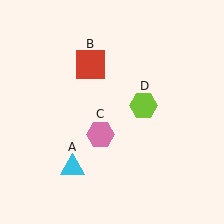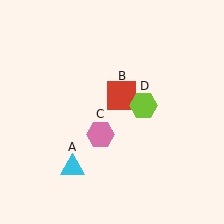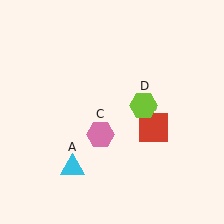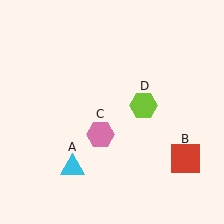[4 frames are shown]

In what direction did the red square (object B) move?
The red square (object B) moved down and to the right.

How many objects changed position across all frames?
1 object changed position: red square (object B).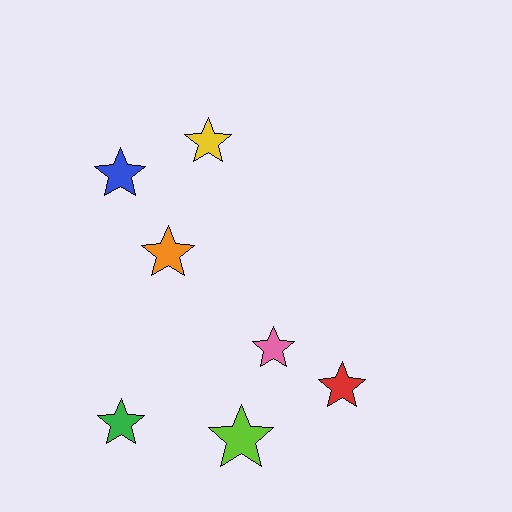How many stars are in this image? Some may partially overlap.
There are 7 stars.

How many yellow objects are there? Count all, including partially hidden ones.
There is 1 yellow object.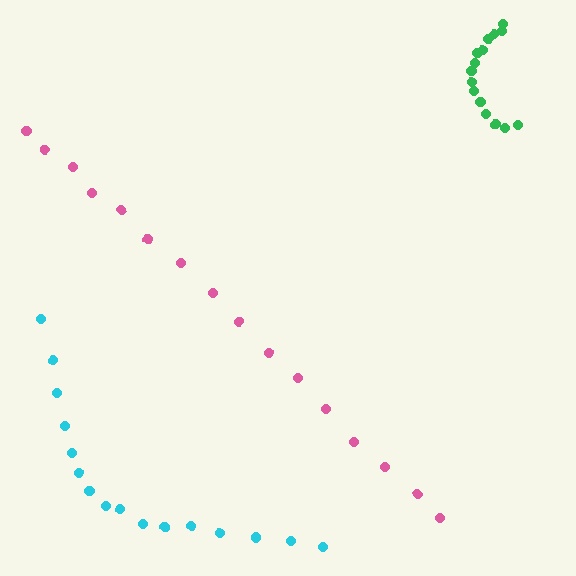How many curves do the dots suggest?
There are 3 distinct paths.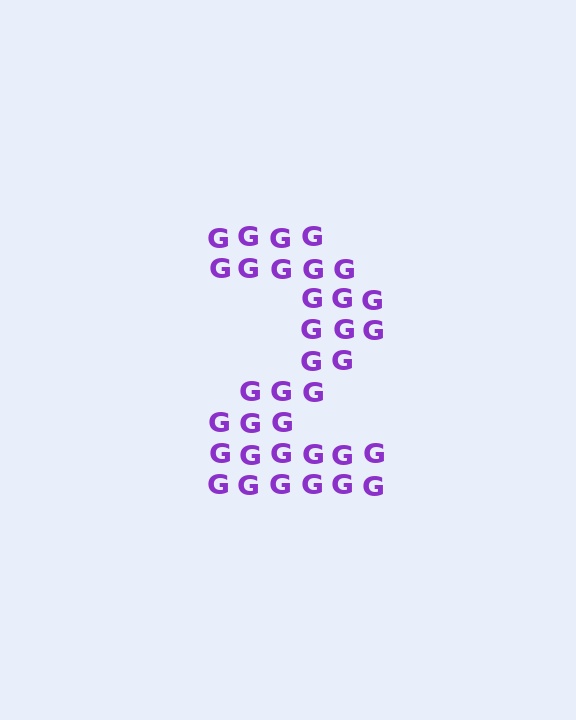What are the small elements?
The small elements are letter G's.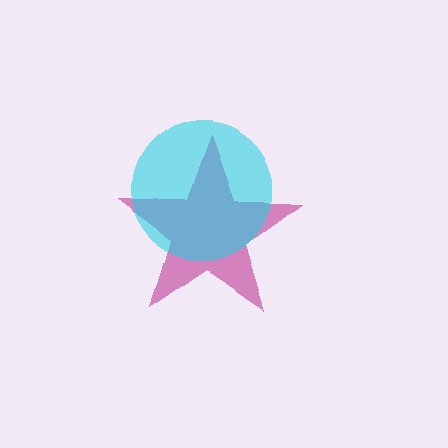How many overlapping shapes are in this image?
There are 2 overlapping shapes in the image.